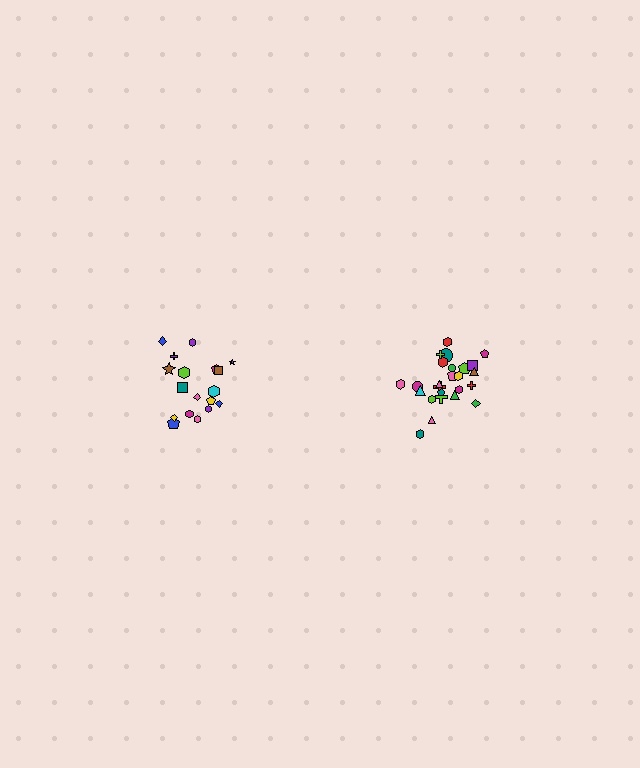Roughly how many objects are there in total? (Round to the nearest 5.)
Roughly 45 objects in total.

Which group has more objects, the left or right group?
The right group.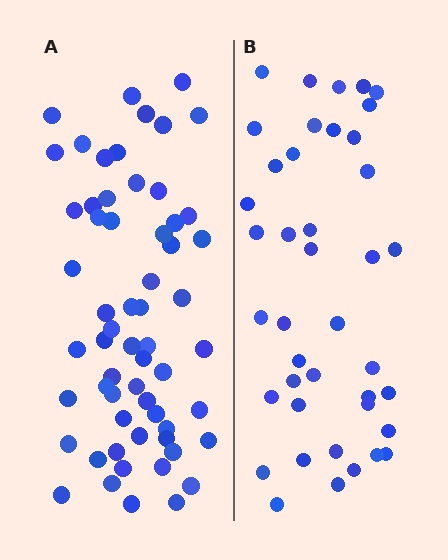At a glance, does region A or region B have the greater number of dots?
Region A (the left region) has more dots.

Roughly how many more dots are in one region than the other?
Region A has approximately 20 more dots than region B.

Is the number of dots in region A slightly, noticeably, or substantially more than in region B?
Region A has substantially more. The ratio is roughly 1.5 to 1.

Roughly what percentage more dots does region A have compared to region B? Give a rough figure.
About 45% more.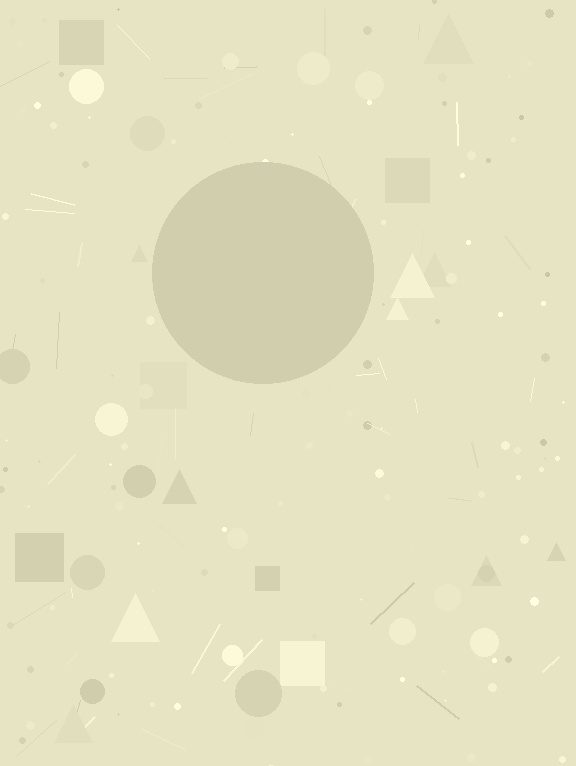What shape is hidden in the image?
A circle is hidden in the image.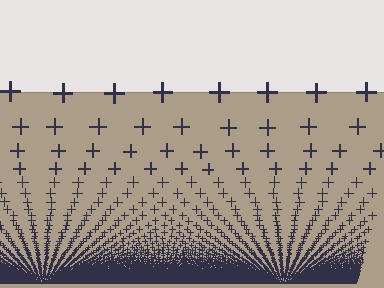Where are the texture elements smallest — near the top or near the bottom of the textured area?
Near the bottom.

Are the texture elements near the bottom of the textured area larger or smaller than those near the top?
Smaller. The gradient is inverted — elements near the bottom are smaller and denser.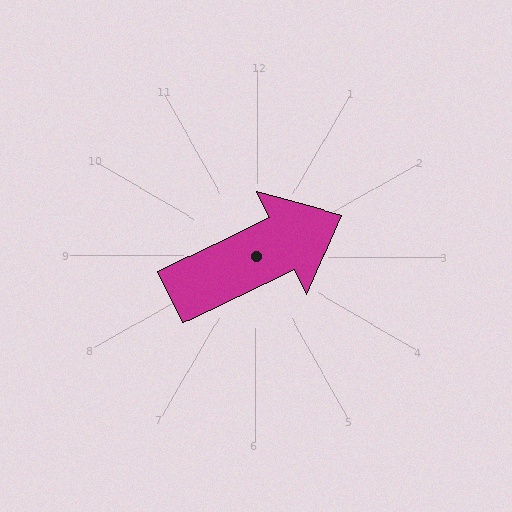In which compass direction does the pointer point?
Northeast.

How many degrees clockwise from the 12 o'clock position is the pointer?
Approximately 64 degrees.